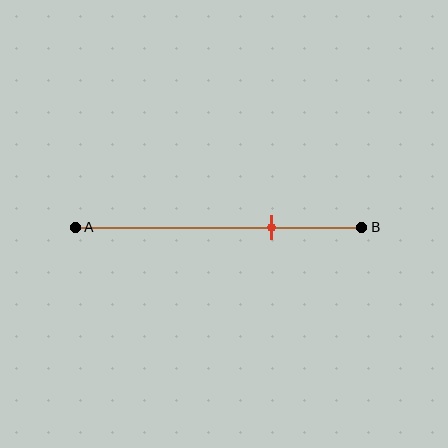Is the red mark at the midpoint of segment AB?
No, the mark is at about 70% from A, not at the 50% midpoint.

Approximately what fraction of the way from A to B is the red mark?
The red mark is approximately 70% of the way from A to B.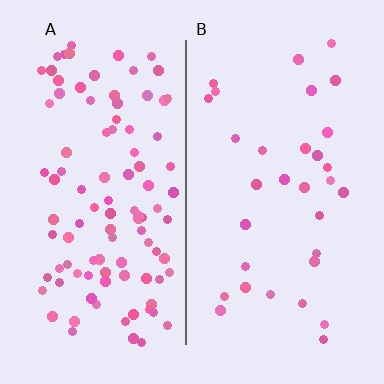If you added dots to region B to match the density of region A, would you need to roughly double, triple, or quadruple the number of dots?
Approximately triple.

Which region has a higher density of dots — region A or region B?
A (the left).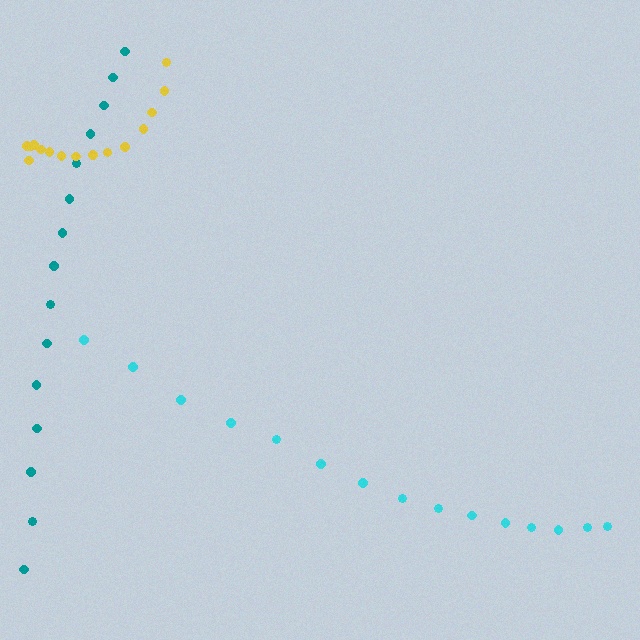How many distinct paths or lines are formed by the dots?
There are 3 distinct paths.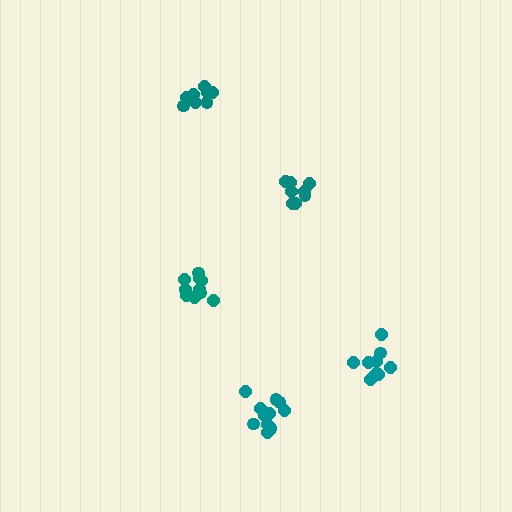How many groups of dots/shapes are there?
There are 5 groups.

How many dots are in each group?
Group 1: 8 dots, Group 2: 10 dots, Group 3: 9 dots, Group 4: 12 dots, Group 5: 8 dots (47 total).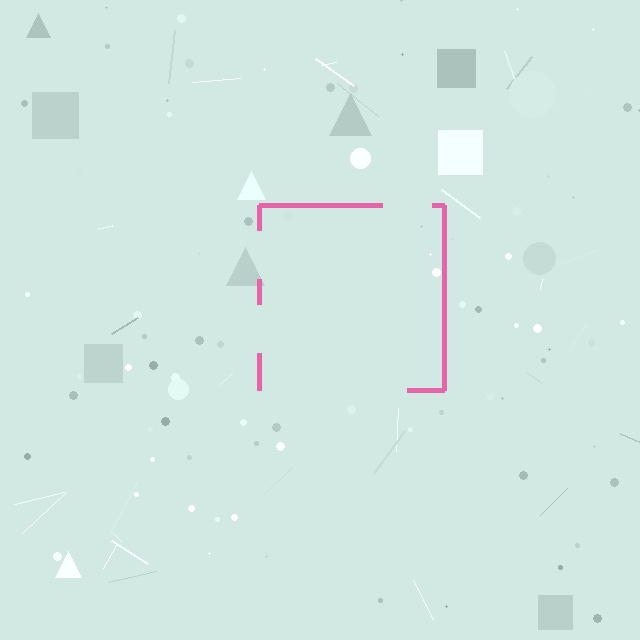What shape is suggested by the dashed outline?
The dashed outline suggests a square.